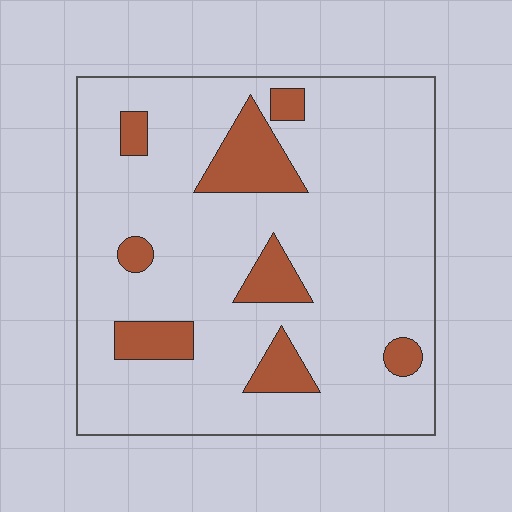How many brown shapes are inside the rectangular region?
8.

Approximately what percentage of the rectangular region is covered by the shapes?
Approximately 15%.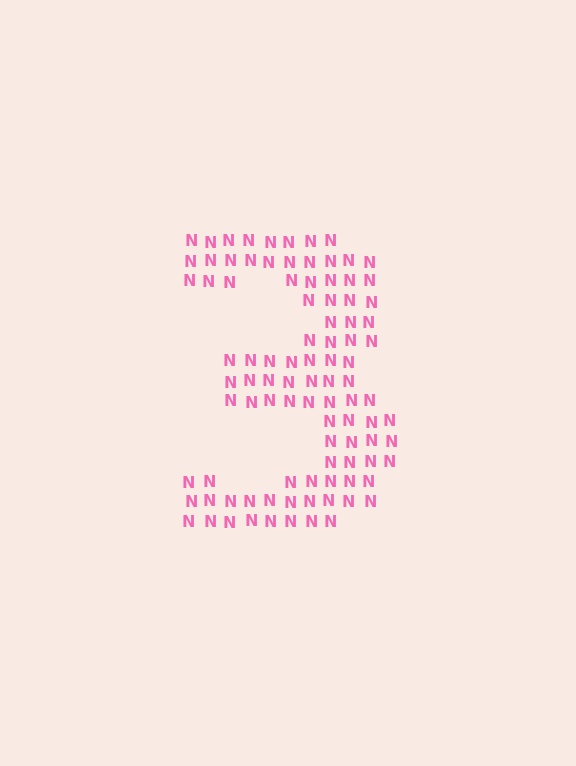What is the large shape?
The large shape is the digit 3.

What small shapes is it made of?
It is made of small letter N's.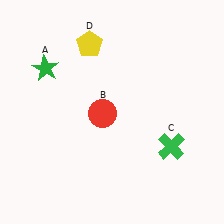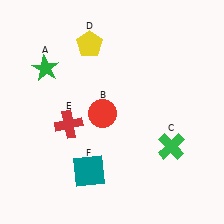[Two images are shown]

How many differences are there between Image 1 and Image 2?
There are 2 differences between the two images.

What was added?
A red cross (E), a teal square (F) were added in Image 2.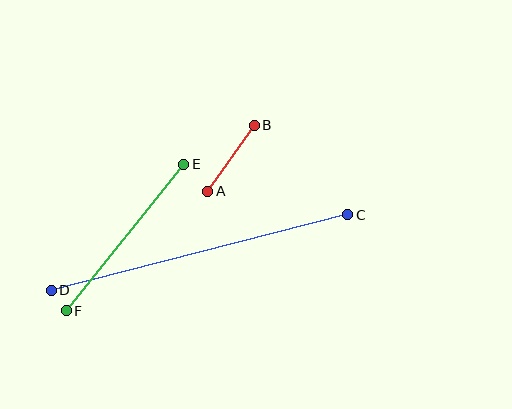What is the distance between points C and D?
The distance is approximately 306 pixels.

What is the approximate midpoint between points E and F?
The midpoint is at approximately (125, 238) pixels.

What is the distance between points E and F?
The distance is approximately 188 pixels.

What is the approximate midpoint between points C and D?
The midpoint is at approximately (199, 252) pixels.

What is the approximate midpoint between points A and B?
The midpoint is at approximately (231, 158) pixels.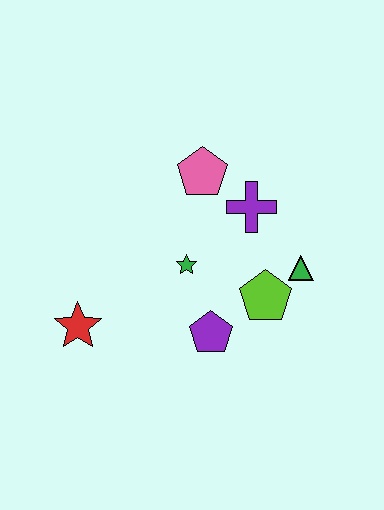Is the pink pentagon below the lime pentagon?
No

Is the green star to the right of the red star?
Yes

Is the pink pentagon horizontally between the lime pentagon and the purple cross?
No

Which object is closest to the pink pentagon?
The purple cross is closest to the pink pentagon.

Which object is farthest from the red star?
The green triangle is farthest from the red star.